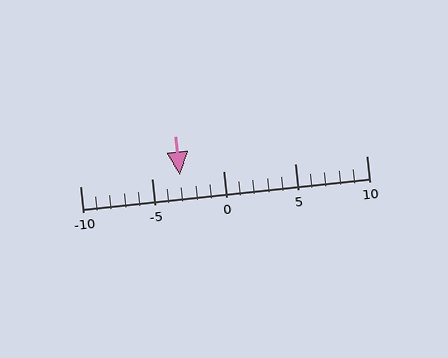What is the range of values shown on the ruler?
The ruler shows values from -10 to 10.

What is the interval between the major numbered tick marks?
The major tick marks are spaced 5 units apart.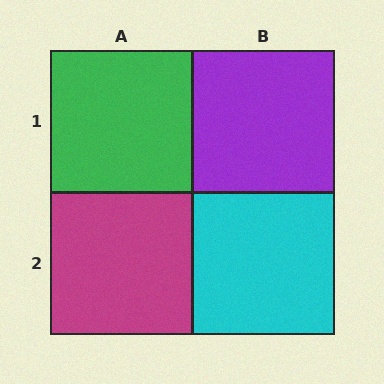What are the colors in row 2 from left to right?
Magenta, cyan.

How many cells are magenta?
1 cell is magenta.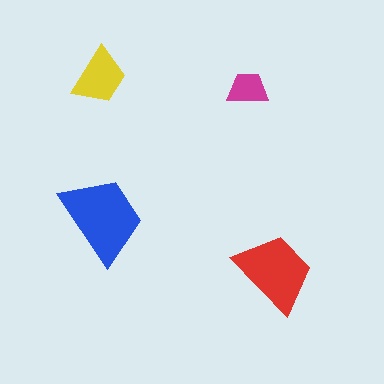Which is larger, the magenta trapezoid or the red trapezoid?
The red one.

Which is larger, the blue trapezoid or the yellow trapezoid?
The blue one.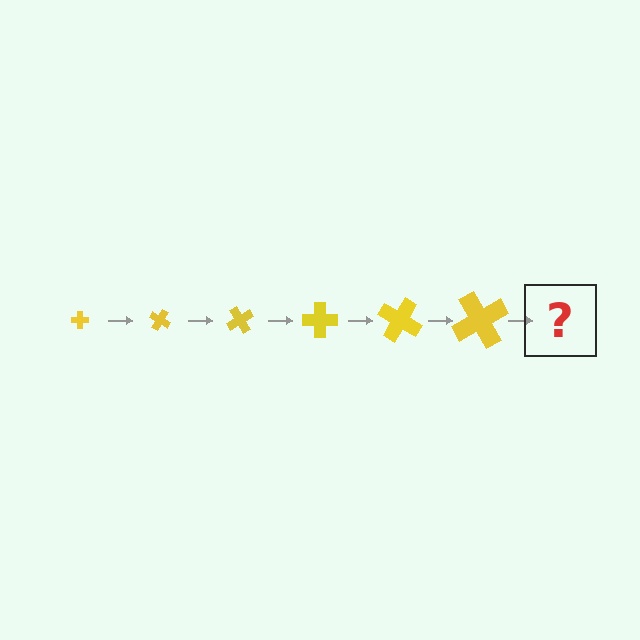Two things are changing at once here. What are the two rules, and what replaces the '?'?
The two rules are that the cross grows larger each step and it rotates 30 degrees each step. The '?' should be a cross, larger than the previous one and rotated 180 degrees from the start.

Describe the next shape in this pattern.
It should be a cross, larger than the previous one and rotated 180 degrees from the start.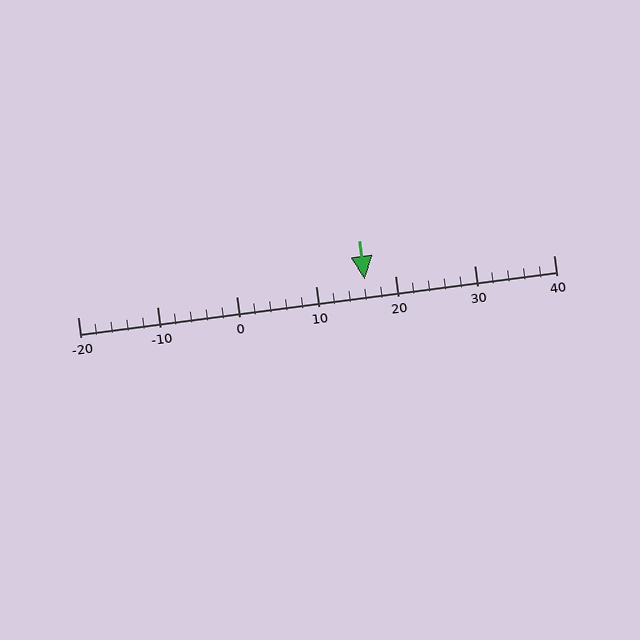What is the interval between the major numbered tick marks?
The major tick marks are spaced 10 units apart.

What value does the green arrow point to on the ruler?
The green arrow points to approximately 16.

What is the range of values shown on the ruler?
The ruler shows values from -20 to 40.